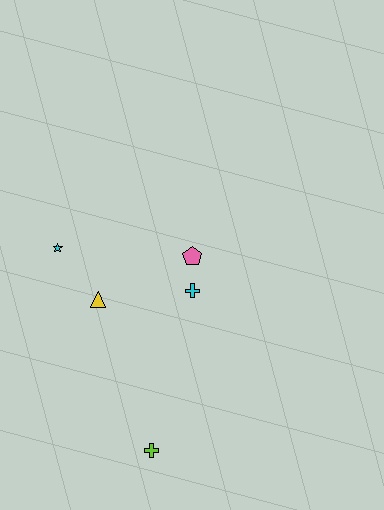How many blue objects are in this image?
There are no blue objects.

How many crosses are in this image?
There are 2 crosses.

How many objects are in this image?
There are 5 objects.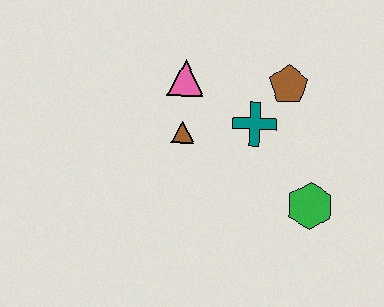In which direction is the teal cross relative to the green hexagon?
The teal cross is above the green hexagon.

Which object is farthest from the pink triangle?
The green hexagon is farthest from the pink triangle.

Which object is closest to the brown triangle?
The pink triangle is closest to the brown triangle.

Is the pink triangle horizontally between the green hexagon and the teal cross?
No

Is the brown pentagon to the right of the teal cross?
Yes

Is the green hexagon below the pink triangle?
Yes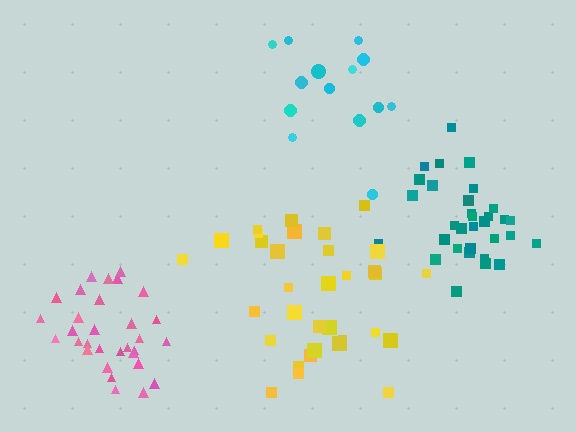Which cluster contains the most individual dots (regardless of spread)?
Yellow (33).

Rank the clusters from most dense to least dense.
pink, teal, yellow, cyan.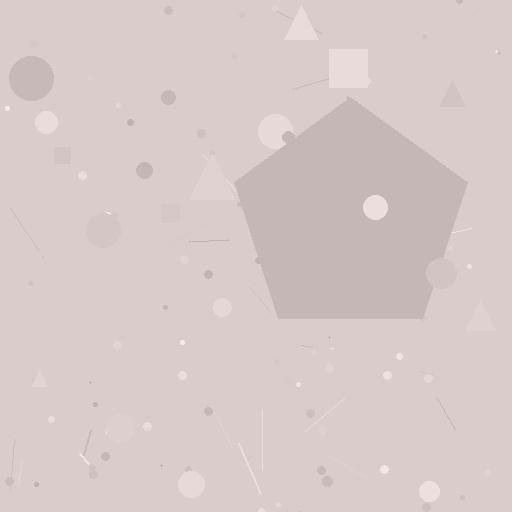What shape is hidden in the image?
A pentagon is hidden in the image.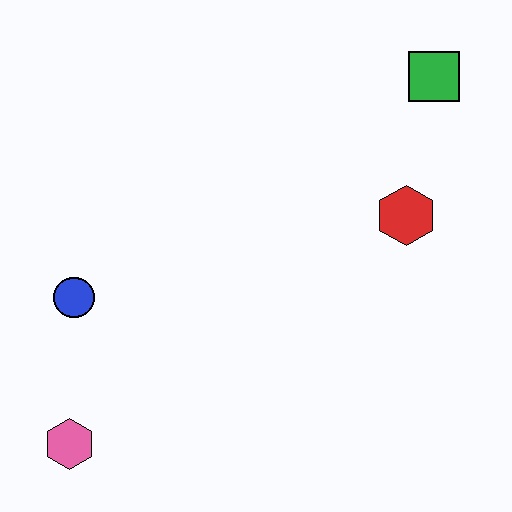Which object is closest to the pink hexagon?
The blue circle is closest to the pink hexagon.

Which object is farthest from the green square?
The pink hexagon is farthest from the green square.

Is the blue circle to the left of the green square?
Yes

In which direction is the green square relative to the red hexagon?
The green square is above the red hexagon.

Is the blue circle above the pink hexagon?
Yes